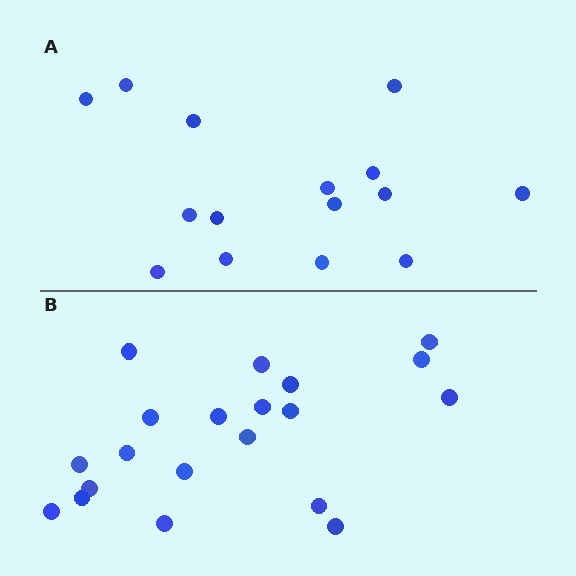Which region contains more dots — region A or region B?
Region B (the bottom region) has more dots.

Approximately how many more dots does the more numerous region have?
Region B has about 5 more dots than region A.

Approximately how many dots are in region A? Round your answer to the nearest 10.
About 20 dots. (The exact count is 15, which rounds to 20.)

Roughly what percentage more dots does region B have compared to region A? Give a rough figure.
About 35% more.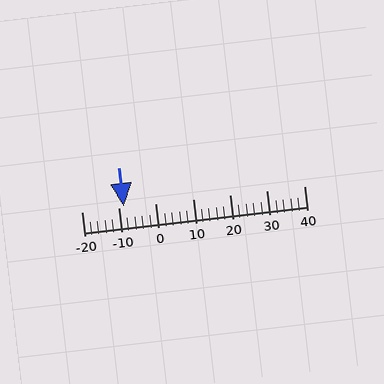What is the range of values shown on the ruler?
The ruler shows values from -20 to 40.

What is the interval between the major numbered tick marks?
The major tick marks are spaced 10 units apart.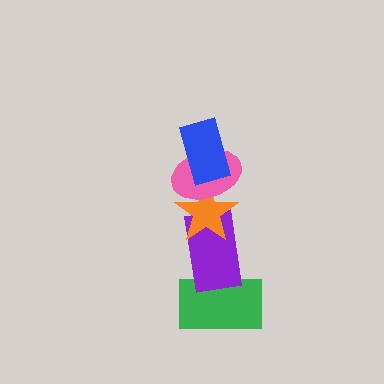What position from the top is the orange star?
The orange star is 3rd from the top.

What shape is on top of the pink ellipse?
The blue rectangle is on top of the pink ellipse.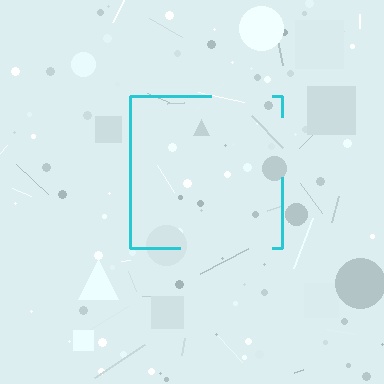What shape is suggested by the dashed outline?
The dashed outline suggests a square.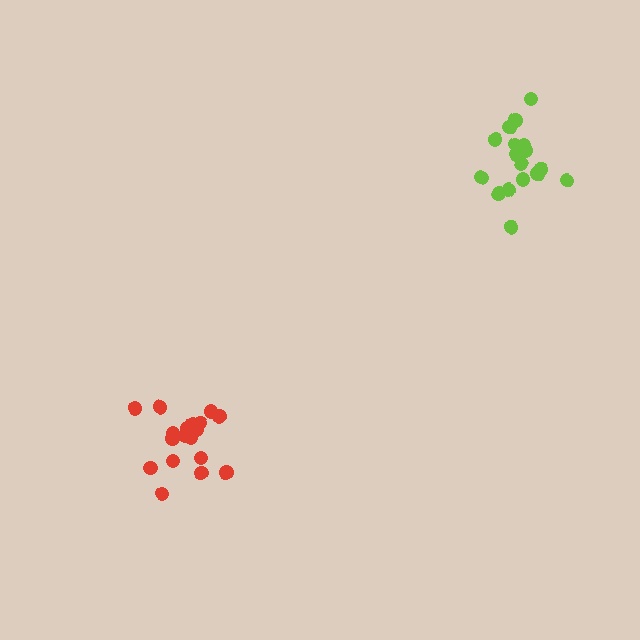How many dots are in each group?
Group 1: 17 dots, Group 2: 18 dots (35 total).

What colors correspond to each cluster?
The clusters are colored: lime, red.